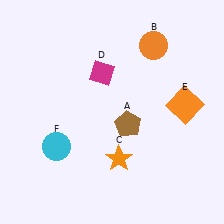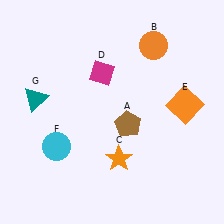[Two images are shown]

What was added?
A teal triangle (G) was added in Image 2.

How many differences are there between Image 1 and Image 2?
There is 1 difference between the two images.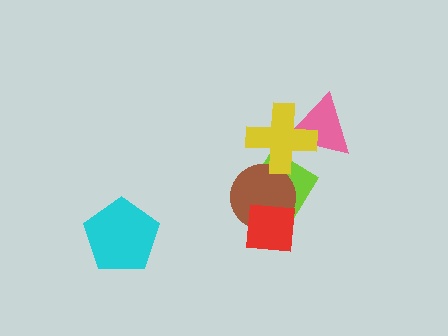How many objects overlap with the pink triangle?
1 object overlaps with the pink triangle.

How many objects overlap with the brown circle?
3 objects overlap with the brown circle.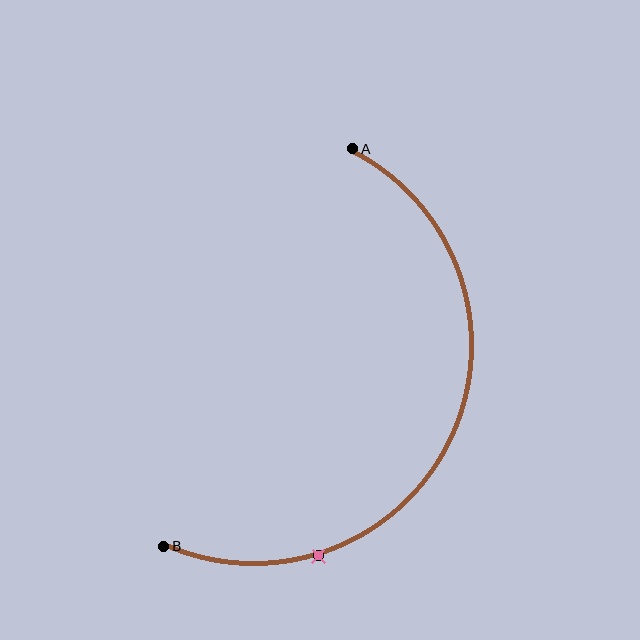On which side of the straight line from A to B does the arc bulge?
The arc bulges to the right of the straight line connecting A and B.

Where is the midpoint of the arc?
The arc midpoint is the point on the curve farthest from the straight line joining A and B. It sits to the right of that line.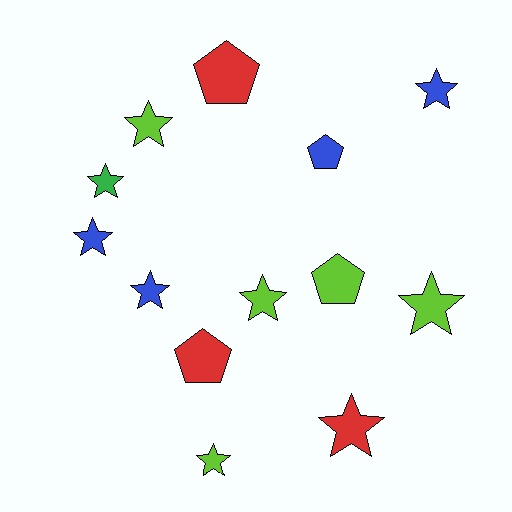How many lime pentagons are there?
There is 1 lime pentagon.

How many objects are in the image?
There are 13 objects.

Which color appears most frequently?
Lime, with 5 objects.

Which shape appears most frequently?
Star, with 9 objects.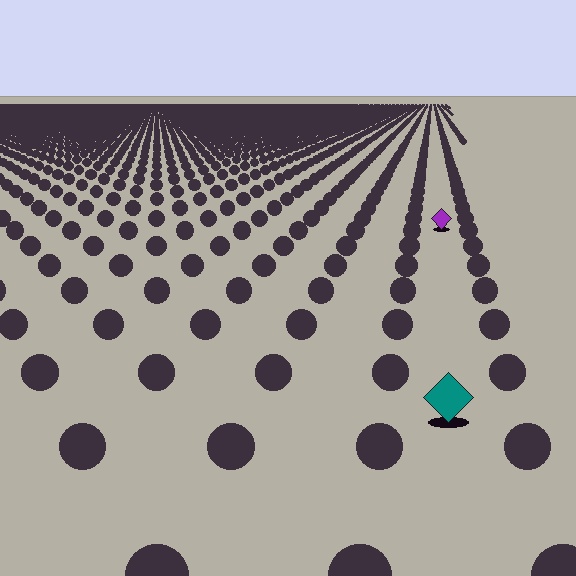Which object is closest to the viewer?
The teal diamond is closest. The texture marks near it are larger and more spread out.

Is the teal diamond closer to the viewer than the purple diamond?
Yes. The teal diamond is closer — you can tell from the texture gradient: the ground texture is coarser near it.